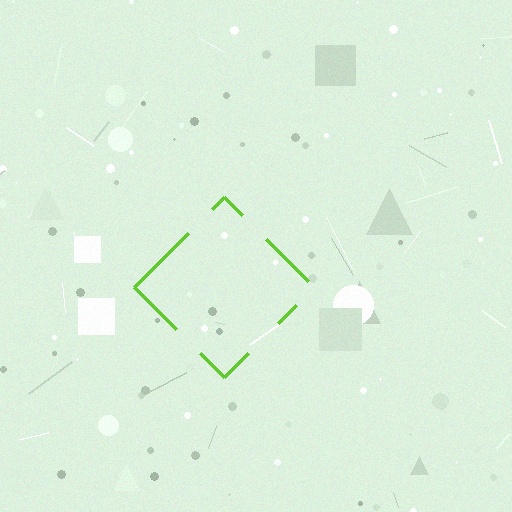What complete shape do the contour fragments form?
The contour fragments form a diamond.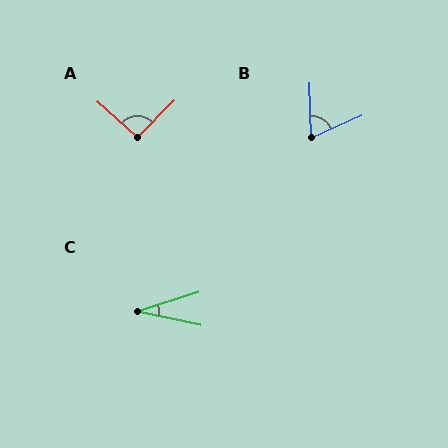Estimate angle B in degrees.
Approximately 68 degrees.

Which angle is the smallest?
C, at approximately 29 degrees.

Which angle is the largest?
A, at approximately 93 degrees.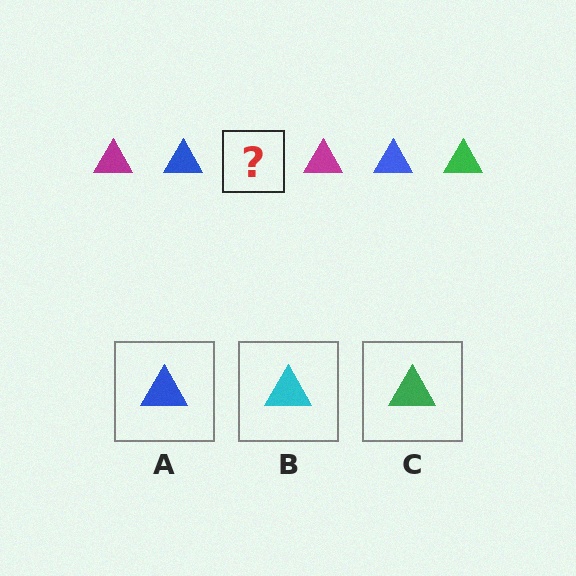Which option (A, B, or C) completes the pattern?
C.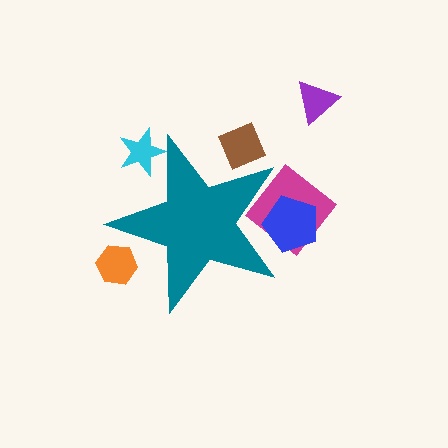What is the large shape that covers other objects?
A teal star.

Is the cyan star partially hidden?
Yes, the cyan star is partially hidden behind the teal star.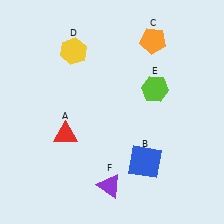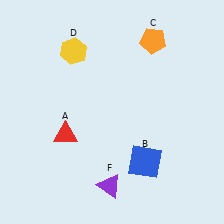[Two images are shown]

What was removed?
The lime hexagon (E) was removed in Image 2.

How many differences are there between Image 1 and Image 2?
There is 1 difference between the two images.